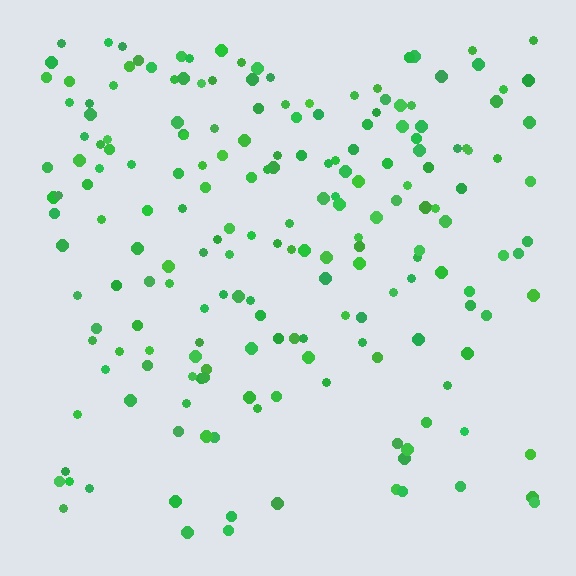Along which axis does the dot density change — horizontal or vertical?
Vertical.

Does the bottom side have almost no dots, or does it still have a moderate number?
Still a moderate number, just noticeably fewer than the top.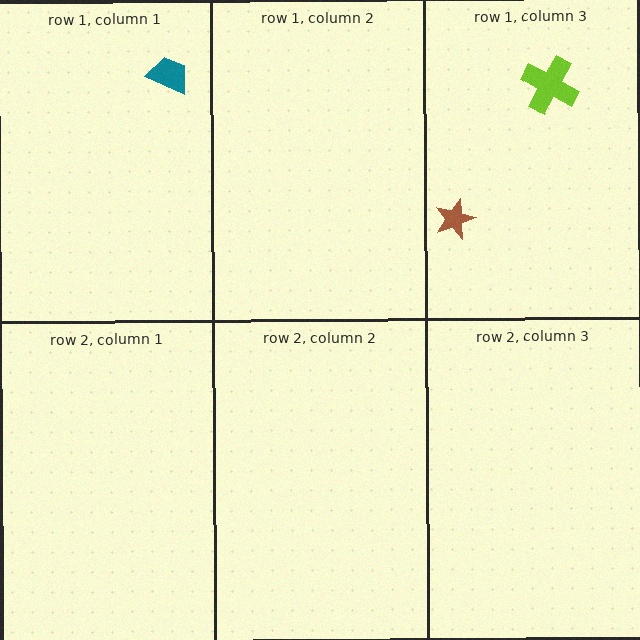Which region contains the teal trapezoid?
The row 1, column 1 region.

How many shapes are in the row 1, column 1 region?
1.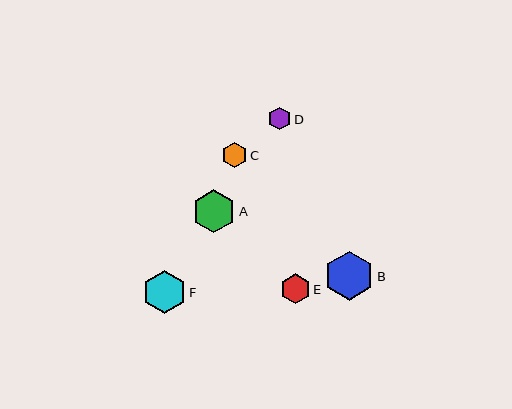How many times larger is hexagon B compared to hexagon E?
Hexagon B is approximately 1.6 times the size of hexagon E.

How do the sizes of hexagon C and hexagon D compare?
Hexagon C and hexagon D are approximately the same size.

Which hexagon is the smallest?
Hexagon D is the smallest with a size of approximately 23 pixels.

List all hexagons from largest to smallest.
From largest to smallest: B, F, A, E, C, D.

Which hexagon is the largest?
Hexagon B is the largest with a size of approximately 49 pixels.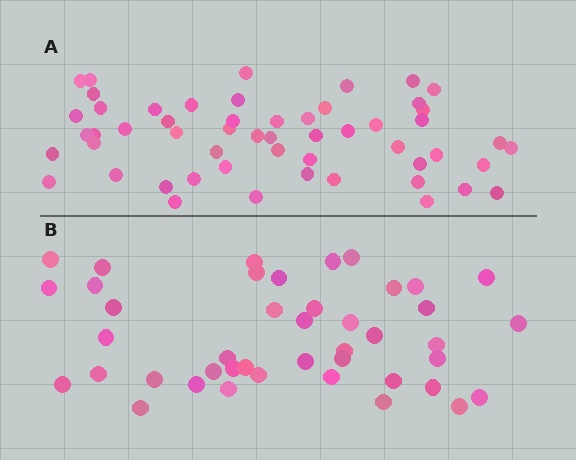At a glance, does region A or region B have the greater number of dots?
Region A (the top region) has more dots.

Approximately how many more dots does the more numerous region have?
Region A has roughly 12 or so more dots than region B.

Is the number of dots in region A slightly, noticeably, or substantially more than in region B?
Region A has noticeably more, but not dramatically so. The ratio is roughly 1.3 to 1.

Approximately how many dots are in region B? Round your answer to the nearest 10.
About 40 dots. (The exact count is 43, which rounds to 40.)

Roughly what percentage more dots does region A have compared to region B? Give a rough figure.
About 25% more.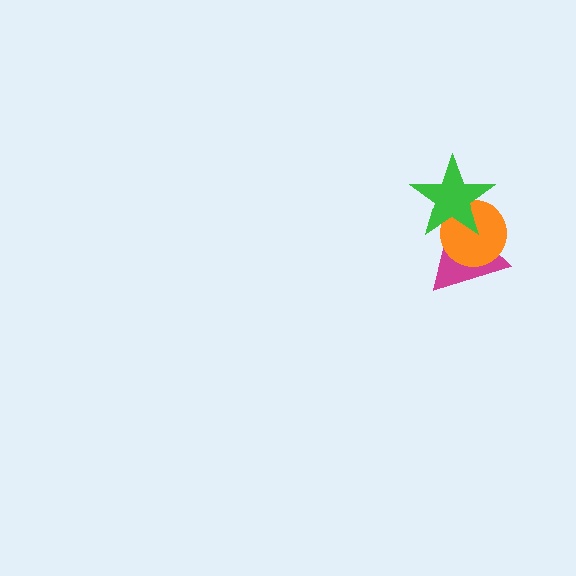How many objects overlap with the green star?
2 objects overlap with the green star.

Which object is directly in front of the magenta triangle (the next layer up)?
The orange circle is directly in front of the magenta triangle.